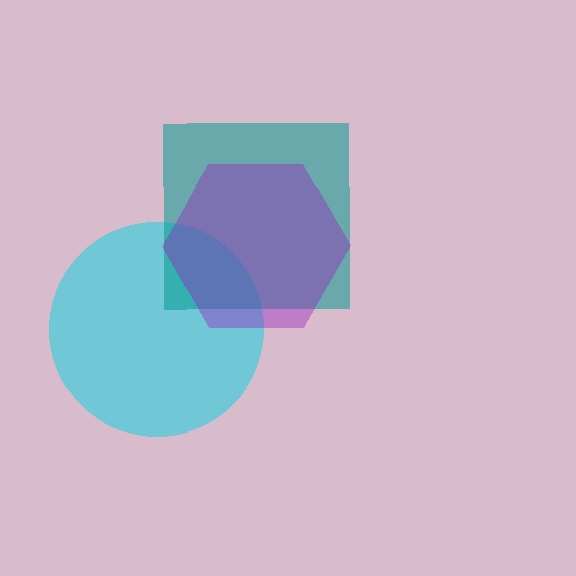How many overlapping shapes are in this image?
There are 3 overlapping shapes in the image.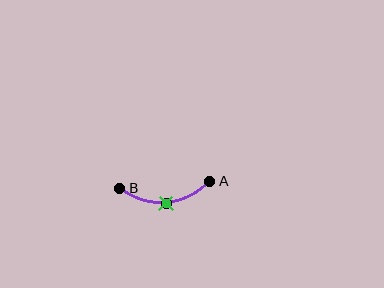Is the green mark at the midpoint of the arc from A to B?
Yes. The green mark lies on the arc at equal arc-length from both A and B — it is the arc midpoint.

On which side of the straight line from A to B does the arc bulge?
The arc bulges below the straight line connecting A and B.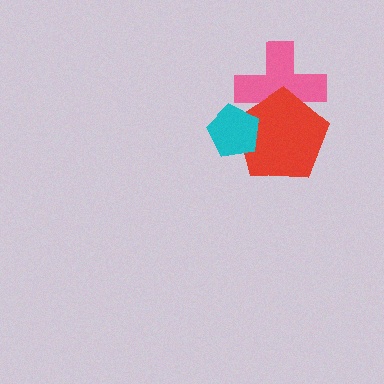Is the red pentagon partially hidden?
Yes, it is partially covered by another shape.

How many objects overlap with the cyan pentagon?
2 objects overlap with the cyan pentagon.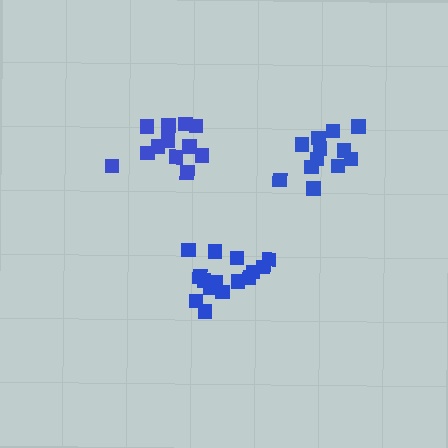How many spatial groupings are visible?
There are 3 spatial groupings.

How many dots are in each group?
Group 1: 13 dots, Group 2: 12 dots, Group 3: 15 dots (40 total).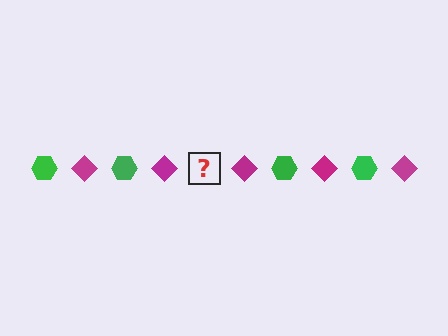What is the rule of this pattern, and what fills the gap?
The rule is that the pattern alternates between green hexagon and magenta diamond. The gap should be filled with a green hexagon.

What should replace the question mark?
The question mark should be replaced with a green hexagon.